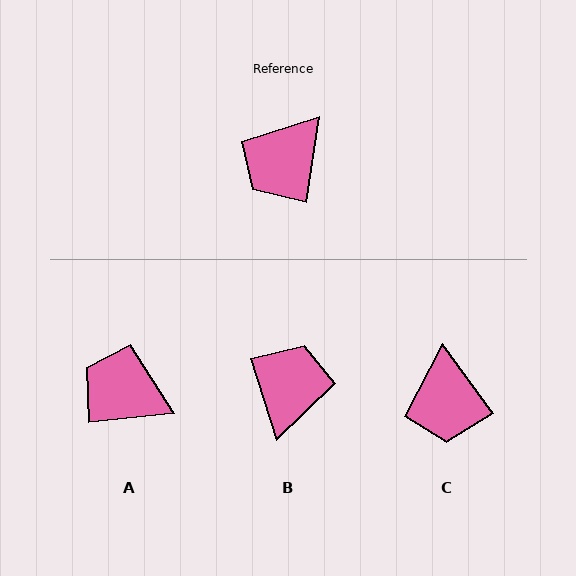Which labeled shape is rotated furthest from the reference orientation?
B, about 153 degrees away.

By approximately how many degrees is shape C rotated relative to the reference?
Approximately 45 degrees counter-clockwise.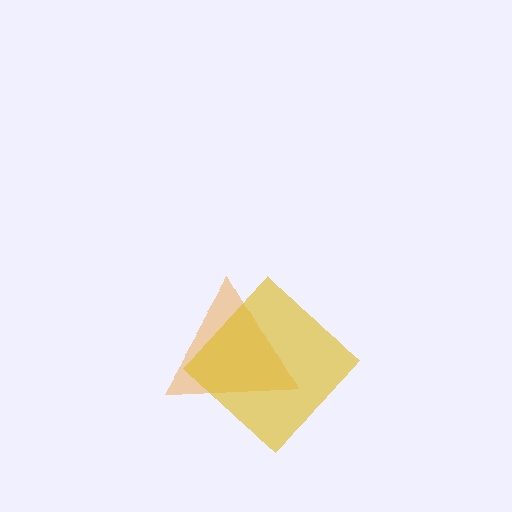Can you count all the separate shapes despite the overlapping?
Yes, there are 2 separate shapes.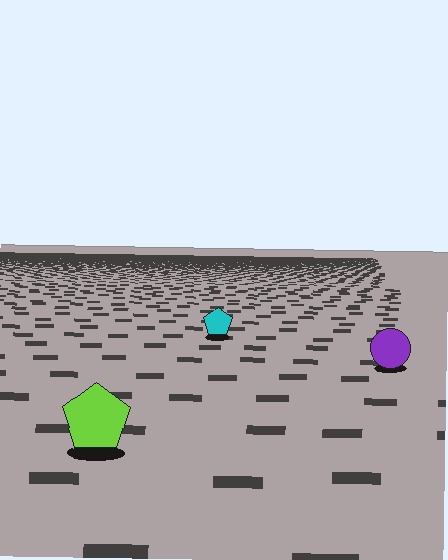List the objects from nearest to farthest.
From nearest to farthest: the lime pentagon, the purple circle, the cyan pentagon.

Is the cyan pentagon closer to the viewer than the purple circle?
No. The purple circle is closer — you can tell from the texture gradient: the ground texture is coarser near it.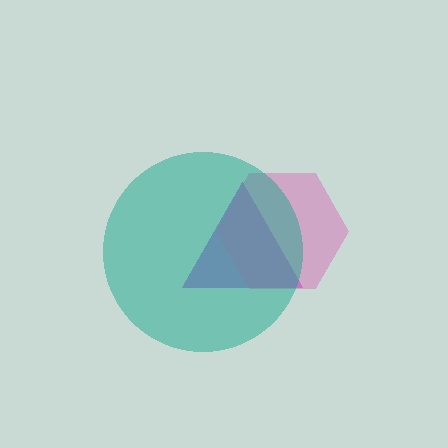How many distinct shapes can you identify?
There are 3 distinct shapes: a purple triangle, a pink hexagon, a teal circle.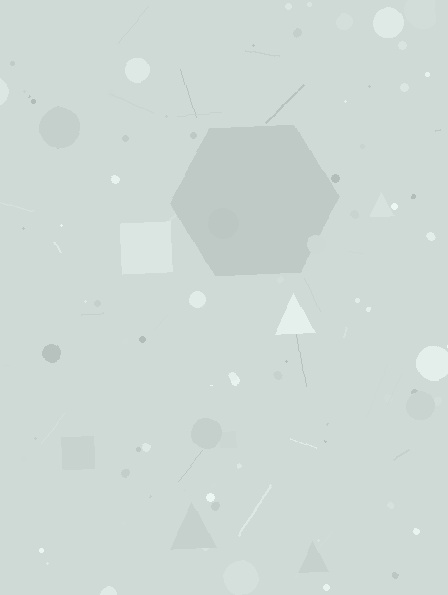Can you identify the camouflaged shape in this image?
The camouflaged shape is a hexagon.